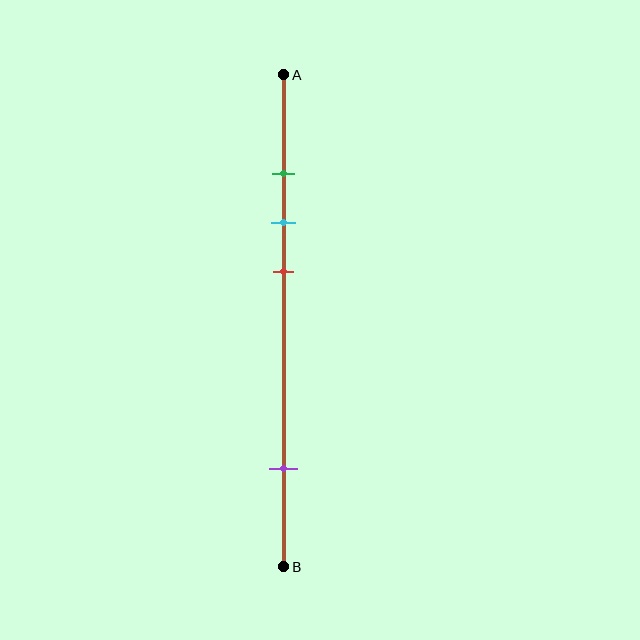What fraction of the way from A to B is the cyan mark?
The cyan mark is approximately 30% (0.3) of the way from A to B.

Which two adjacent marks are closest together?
The green and cyan marks are the closest adjacent pair.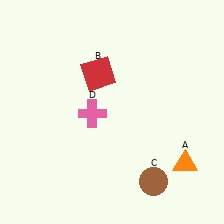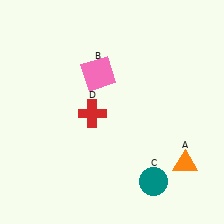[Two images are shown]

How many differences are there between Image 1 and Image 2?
There are 3 differences between the two images.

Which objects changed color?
B changed from red to pink. C changed from brown to teal. D changed from pink to red.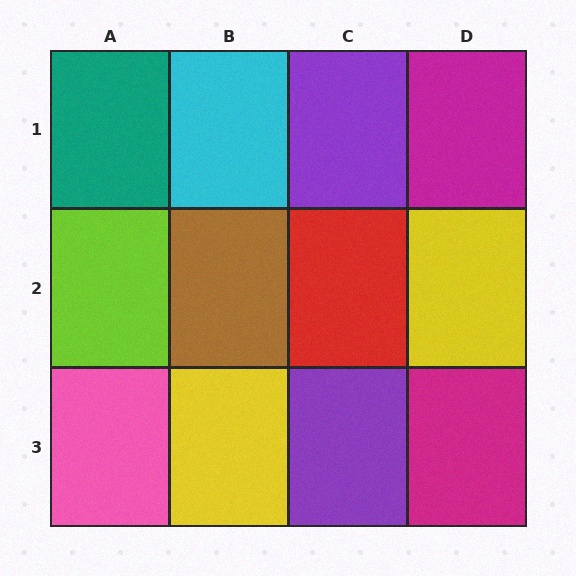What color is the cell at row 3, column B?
Yellow.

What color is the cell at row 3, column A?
Pink.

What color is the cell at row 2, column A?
Lime.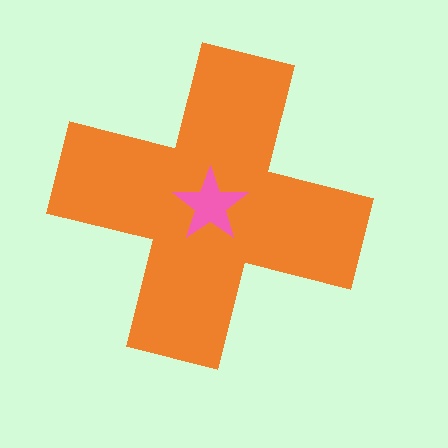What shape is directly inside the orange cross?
The pink star.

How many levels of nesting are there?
2.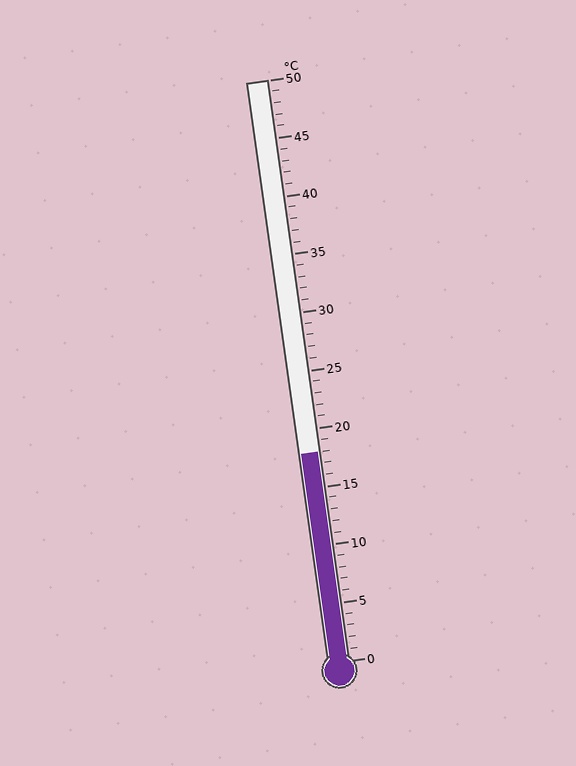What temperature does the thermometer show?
The thermometer shows approximately 18°C.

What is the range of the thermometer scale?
The thermometer scale ranges from 0°C to 50°C.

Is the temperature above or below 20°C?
The temperature is below 20°C.